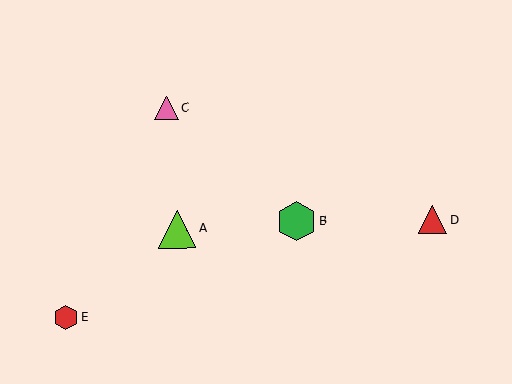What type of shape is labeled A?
Shape A is a lime triangle.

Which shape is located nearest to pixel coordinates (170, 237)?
The lime triangle (labeled A) at (178, 229) is nearest to that location.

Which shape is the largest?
The green hexagon (labeled B) is the largest.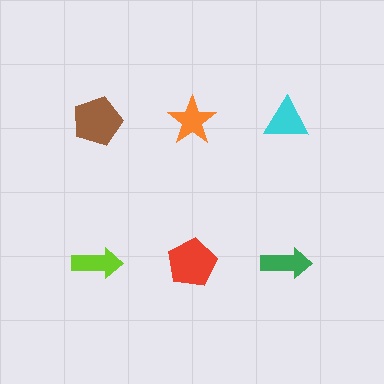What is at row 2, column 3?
A green arrow.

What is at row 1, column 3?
A cyan triangle.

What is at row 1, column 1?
A brown pentagon.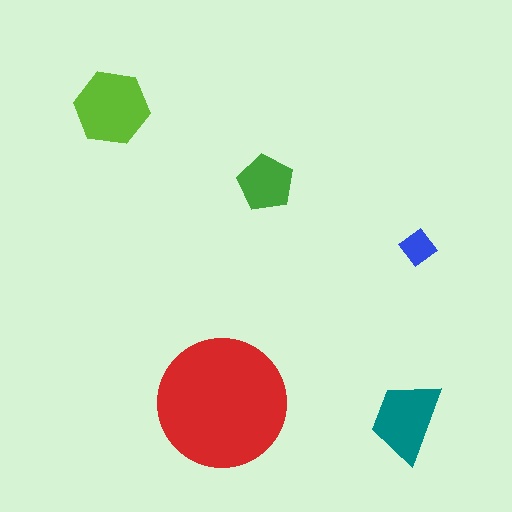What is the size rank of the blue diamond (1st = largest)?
5th.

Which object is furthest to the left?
The lime hexagon is leftmost.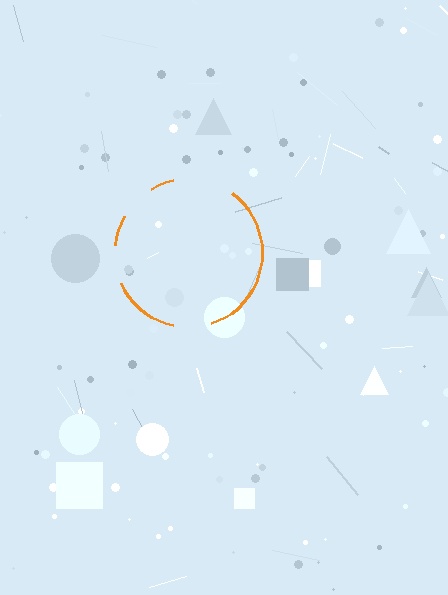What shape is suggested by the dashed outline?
The dashed outline suggests a circle.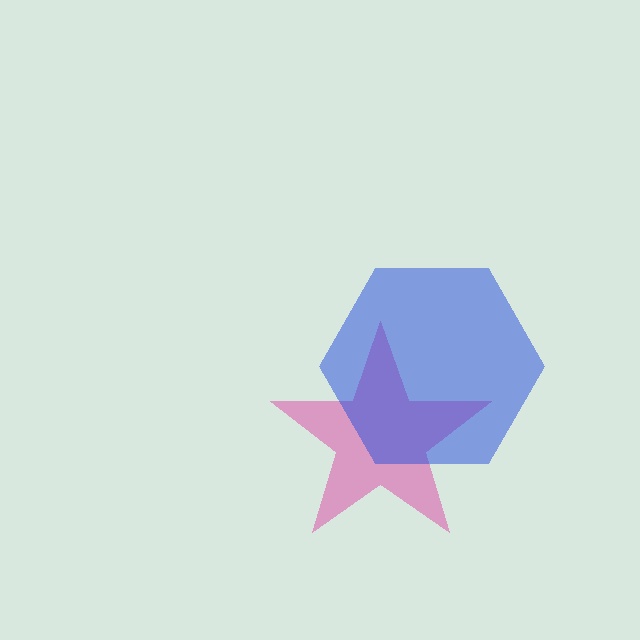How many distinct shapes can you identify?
There are 2 distinct shapes: a pink star, a blue hexagon.